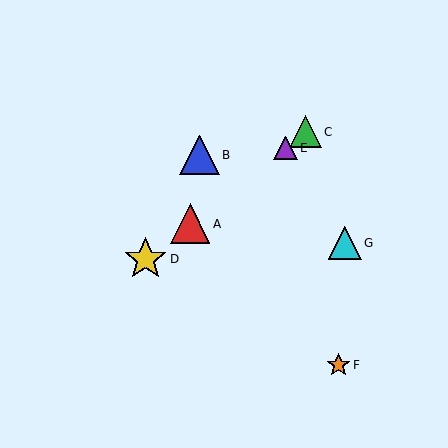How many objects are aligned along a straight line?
4 objects (A, C, D, E) are aligned along a straight line.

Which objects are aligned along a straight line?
Objects A, C, D, E are aligned along a straight line.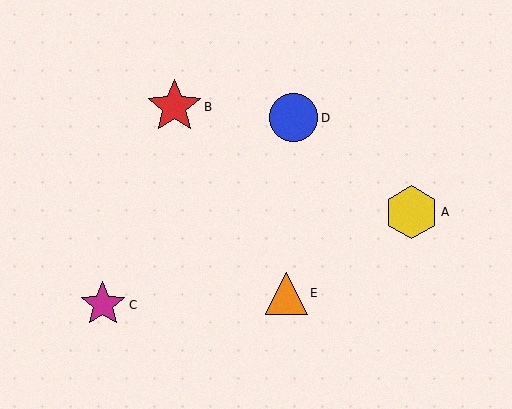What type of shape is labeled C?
Shape C is a magenta star.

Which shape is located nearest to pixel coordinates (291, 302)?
The orange triangle (labeled E) at (286, 293) is nearest to that location.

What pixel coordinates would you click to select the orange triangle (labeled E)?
Click at (286, 293) to select the orange triangle E.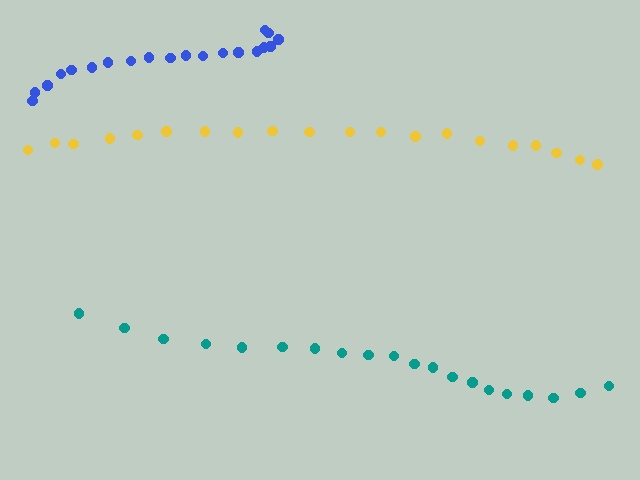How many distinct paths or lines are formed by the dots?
There are 3 distinct paths.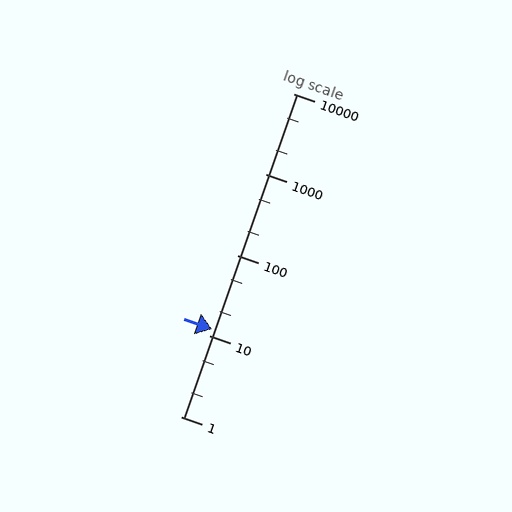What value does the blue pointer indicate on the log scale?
The pointer indicates approximately 12.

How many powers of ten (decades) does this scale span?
The scale spans 4 decades, from 1 to 10000.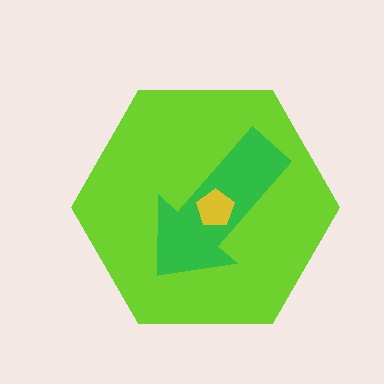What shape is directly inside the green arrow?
The yellow pentagon.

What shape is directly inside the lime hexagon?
The green arrow.